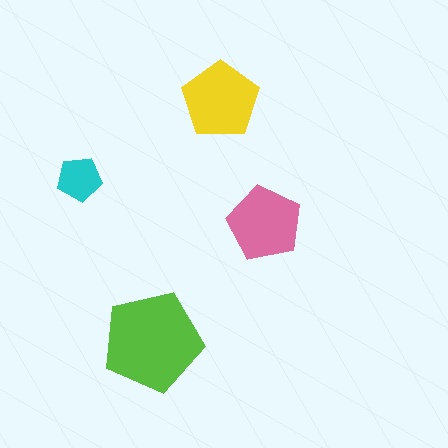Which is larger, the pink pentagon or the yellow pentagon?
The yellow one.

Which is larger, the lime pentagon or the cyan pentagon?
The lime one.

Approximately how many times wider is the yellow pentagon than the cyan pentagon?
About 1.5 times wider.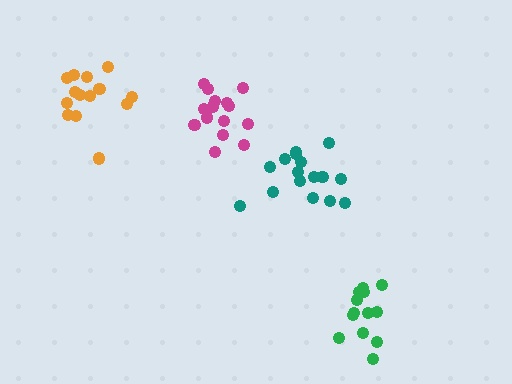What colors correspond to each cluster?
The clusters are colored: magenta, green, teal, orange.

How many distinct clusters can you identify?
There are 4 distinct clusters.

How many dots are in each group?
Group 1: 15 dots, Group 2: 13 dots, Group 3: 16 dots, Group 4: 14 dots (58 total).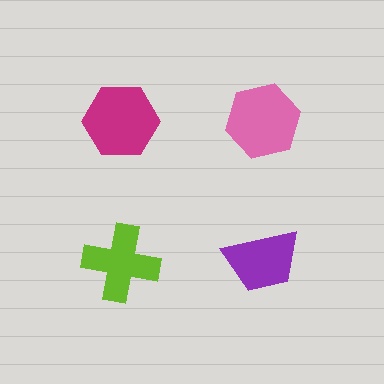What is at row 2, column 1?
A lime cross.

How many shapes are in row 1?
2 shapes.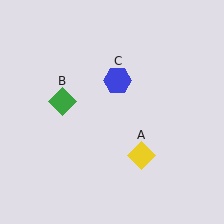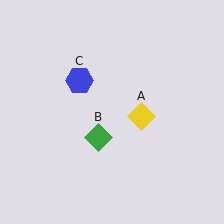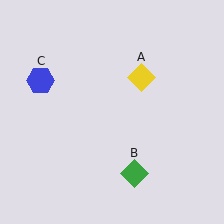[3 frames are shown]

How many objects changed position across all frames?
3 objects changed position: yellow diamond (object A), green diamond (object B), blue hexagon (object C).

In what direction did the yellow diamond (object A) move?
The yellow diamond (object A) moved up.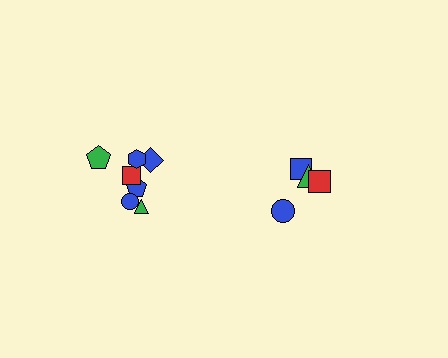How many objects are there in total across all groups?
There are 11 objects.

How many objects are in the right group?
There are 4 objects.